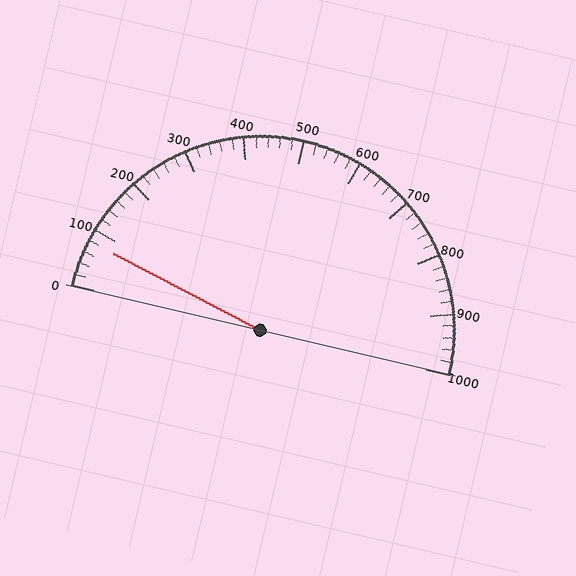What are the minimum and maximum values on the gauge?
The gauge ranges from 0 to 1000.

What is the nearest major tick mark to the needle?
The nearest major tick mark is 100.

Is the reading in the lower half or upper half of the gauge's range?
The reading is in the lower half of the range (0 to 1000).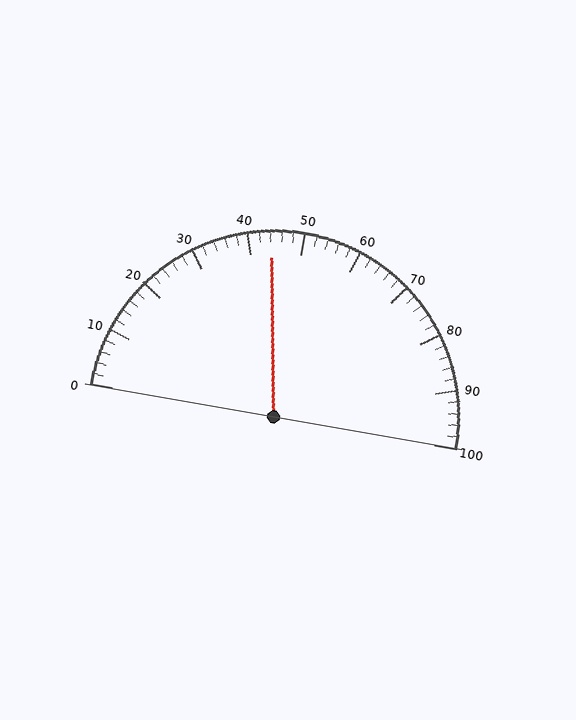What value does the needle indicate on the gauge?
The needle indicates approximately 44.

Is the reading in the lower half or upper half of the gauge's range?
The reading is in the lower half of the range (0 to 100).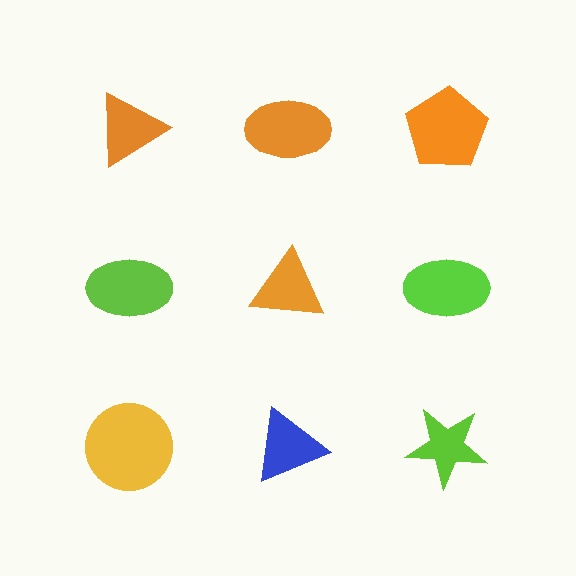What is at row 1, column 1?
An orange triangle.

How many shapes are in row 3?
3 shapes.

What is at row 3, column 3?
A lime star.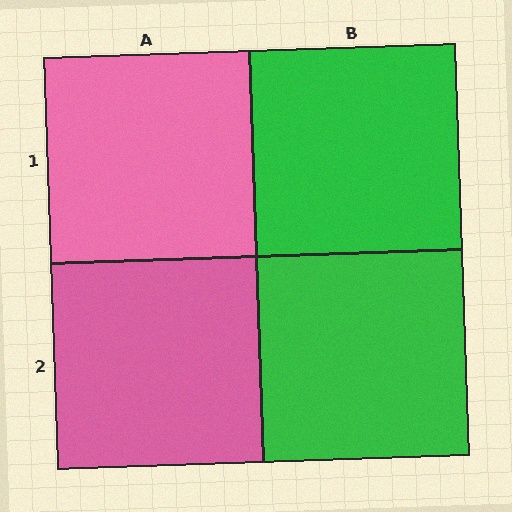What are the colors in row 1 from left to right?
Pink, green.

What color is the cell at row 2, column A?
Pink.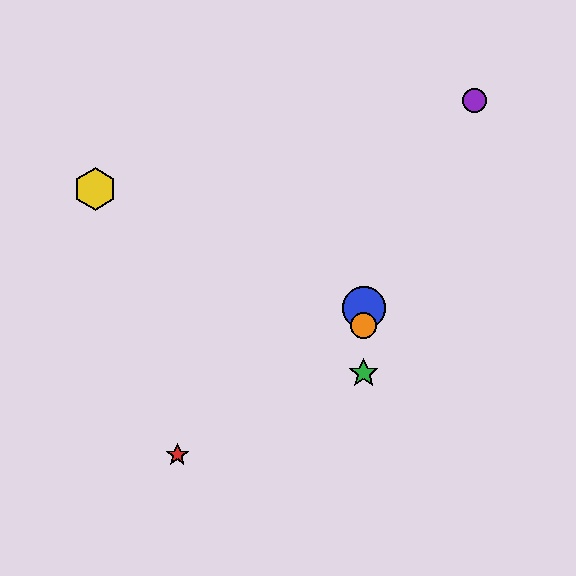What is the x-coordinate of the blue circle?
The blue circle is at x≈364.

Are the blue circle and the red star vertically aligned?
No, the blue circle is at x≈364 and the red star is at x≈177.